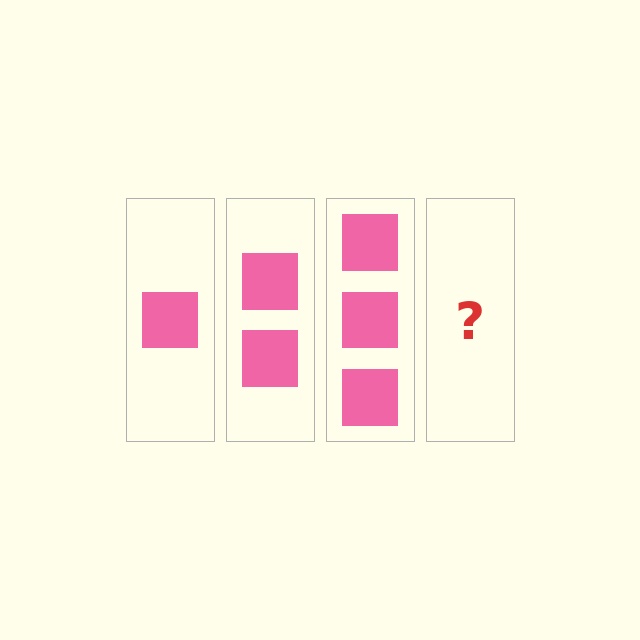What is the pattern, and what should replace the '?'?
The pattern is that each step adds one more square. The '?' should be 4 squares.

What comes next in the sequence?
The next element should be 4 squares.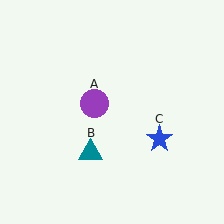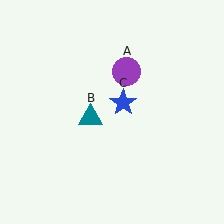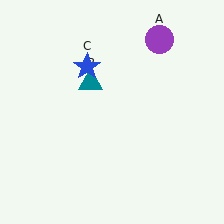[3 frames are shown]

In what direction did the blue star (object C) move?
The blue star (object C) moved up and to the left.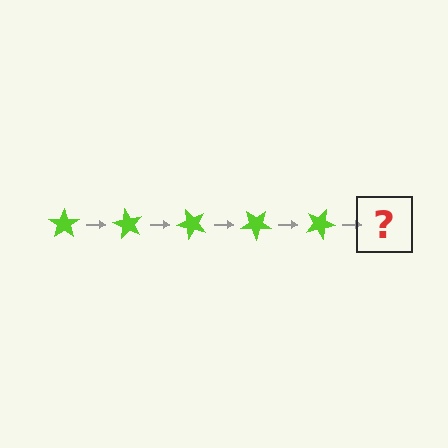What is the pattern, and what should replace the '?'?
The pattern is that the star rotates 60 degrees each step. The '?' should be a lime star rotated 300 degrees.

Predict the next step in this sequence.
The next step is a lime star rotated 300 degrees.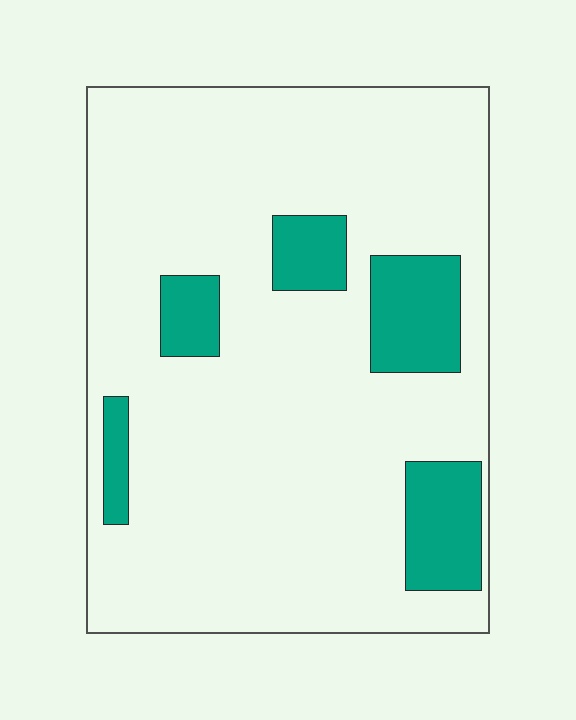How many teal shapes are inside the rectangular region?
5.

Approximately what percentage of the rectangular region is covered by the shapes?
Approximately 15%.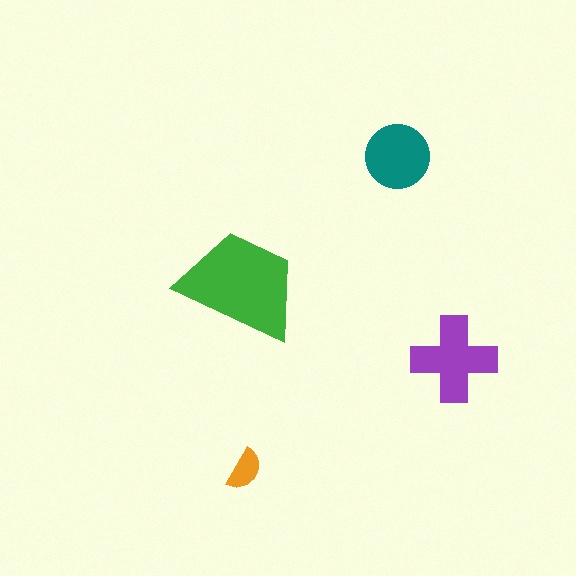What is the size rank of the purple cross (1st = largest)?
2nd.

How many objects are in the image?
There are 4 objects in the image.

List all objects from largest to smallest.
The green trapezoid, the purple cross, the teal circle, the orange semicircle.